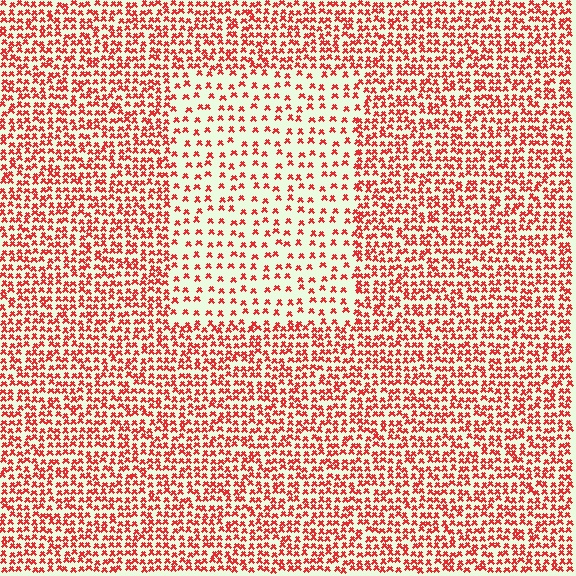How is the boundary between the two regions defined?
The boundary is defined by a change in element density (approximately 2.1x ratio). All elements are the same color, size, and shape.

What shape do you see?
I see a rectangle.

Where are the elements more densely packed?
The elements are more densely packed outside the rectangle boundary.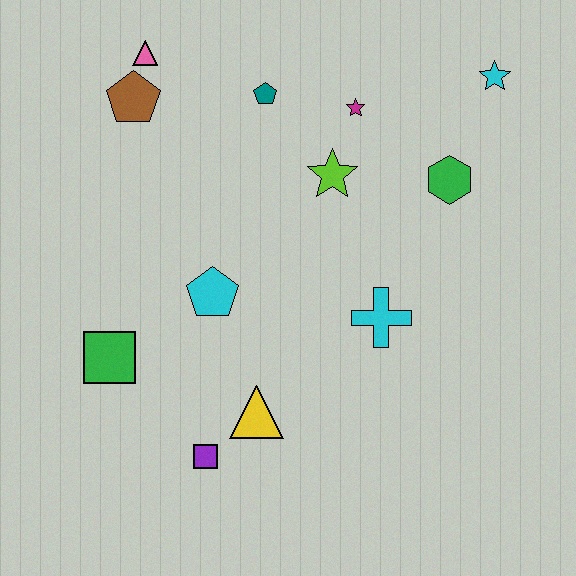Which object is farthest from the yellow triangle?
The cyan star is farthest from the yellow triangle.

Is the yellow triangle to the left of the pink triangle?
No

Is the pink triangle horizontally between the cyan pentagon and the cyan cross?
No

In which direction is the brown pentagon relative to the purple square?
The brown pentagon is above the purple square.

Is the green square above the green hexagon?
No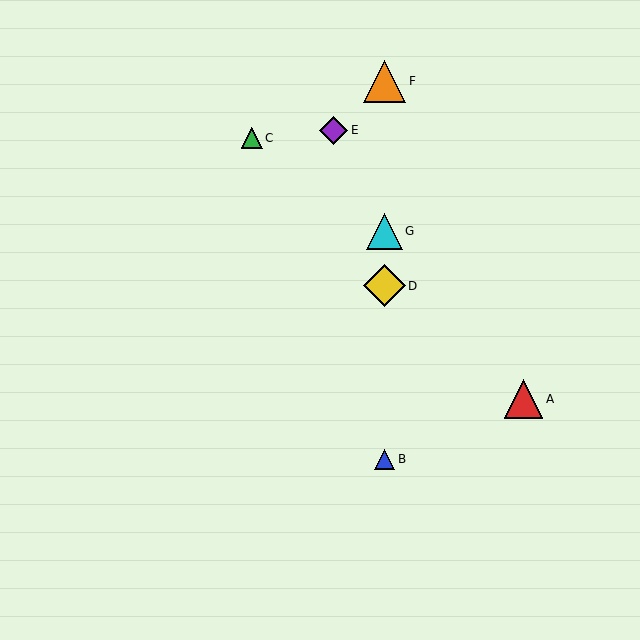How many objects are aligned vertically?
4 objects (B, D, F, G) are aligned vertically.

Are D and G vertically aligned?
Yes, both are at x≈384.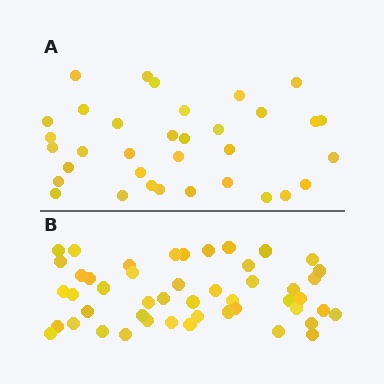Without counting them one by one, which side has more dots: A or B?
Region B (the bottom region) has more dots.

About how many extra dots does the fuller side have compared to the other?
Region B has approximately 15 more dots than region A.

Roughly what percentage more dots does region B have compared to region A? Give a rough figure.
About 40% more.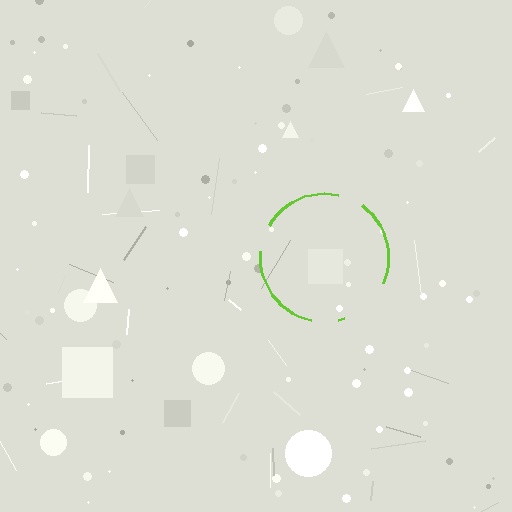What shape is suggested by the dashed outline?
The dashed outline suggests a circle.